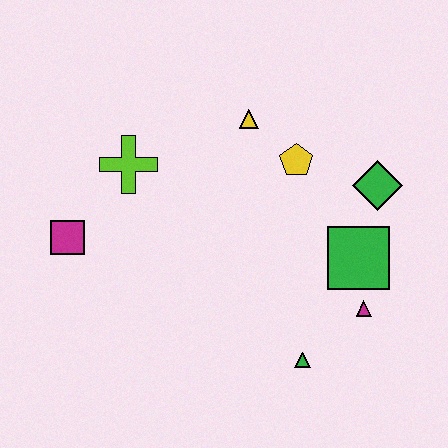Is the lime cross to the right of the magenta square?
Yes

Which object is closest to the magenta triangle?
The green square is closest to the magenta triangle.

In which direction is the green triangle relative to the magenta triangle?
The green triangle is to the left of the magenta triangle.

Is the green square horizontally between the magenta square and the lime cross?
No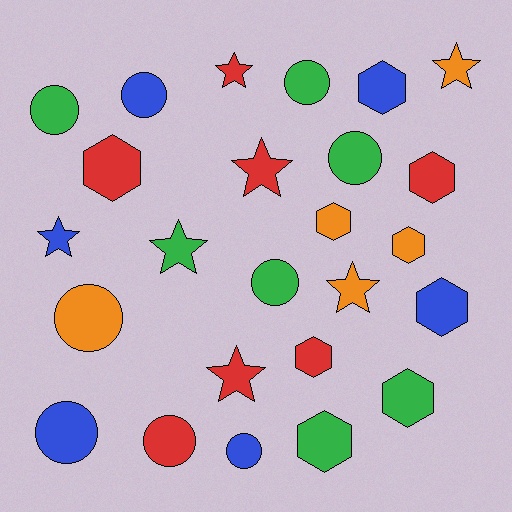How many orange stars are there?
There are 2 orange stars.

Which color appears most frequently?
Red, with 7 objects.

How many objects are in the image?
There are 25 objects.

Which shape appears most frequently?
Circle, with 9 objects.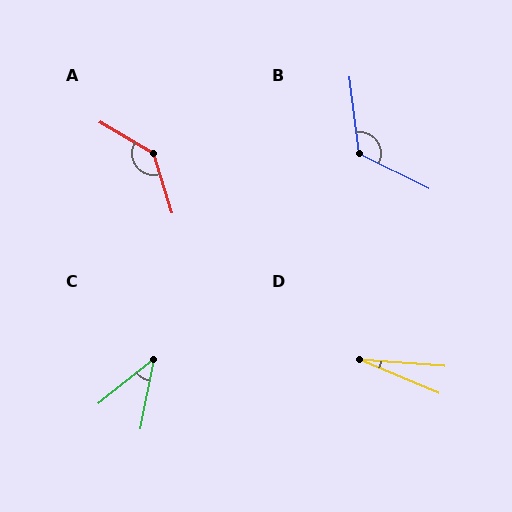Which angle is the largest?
A, at approximately 138 degrees.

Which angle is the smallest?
D, at approximately 18 degrees.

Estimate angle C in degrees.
Approximately 40 degrees.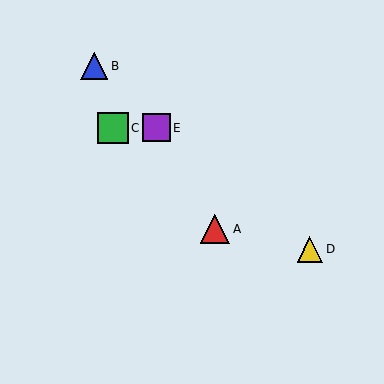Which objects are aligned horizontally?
Objects C, E are aligned horizontally.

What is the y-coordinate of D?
Object D is at y≈249.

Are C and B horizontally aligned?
No, C is at y≈128 and B is at y≈66.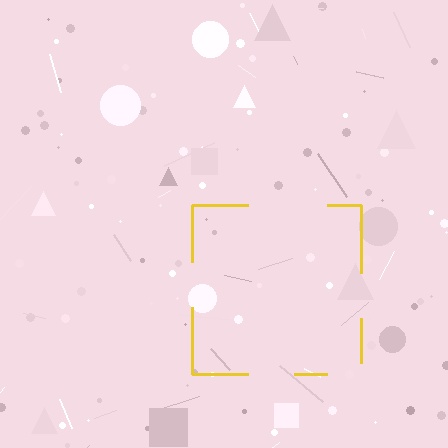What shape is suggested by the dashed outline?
The dashed outline suggests a square.